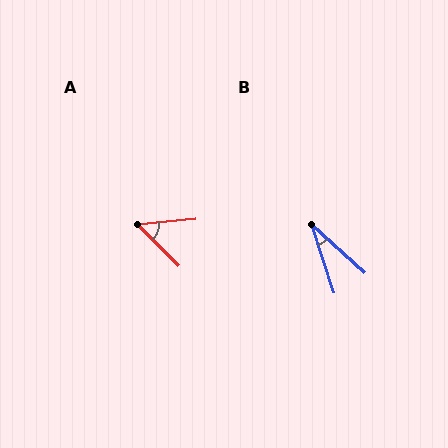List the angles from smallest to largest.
B (29°), A (51°).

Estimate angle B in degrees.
Approximately 29 degrees.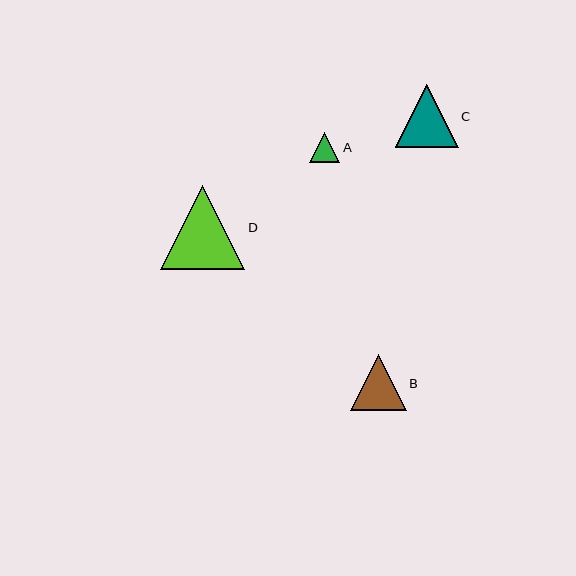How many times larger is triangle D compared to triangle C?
Triangle D is approximately 1.3 times the size of triangle C.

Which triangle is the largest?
Triangle D is the largest with a size of approximately 84 pixels.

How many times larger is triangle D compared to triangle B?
Triangle D is approximately 1.5 times the size of triangle B.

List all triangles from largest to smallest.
From largest to smallest: D, C, B, A.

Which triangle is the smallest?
Triangle A is the smallest with a size of approximately 30 pixels.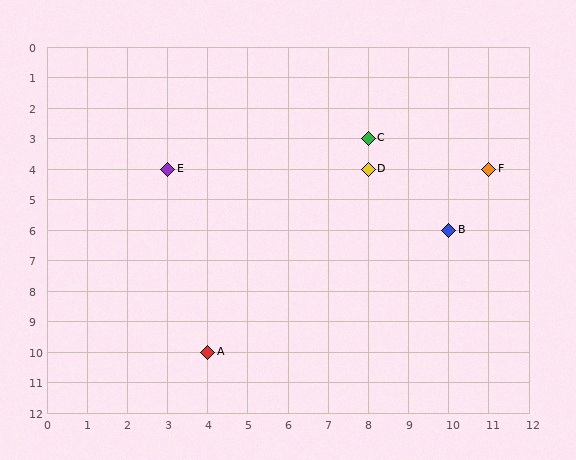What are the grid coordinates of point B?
Point B is at grid coordinates (10, 6).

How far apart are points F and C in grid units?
Points F and C are 3 columns and 1 row apart (about 3.2 grid units diagonally).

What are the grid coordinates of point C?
Point C is at grid coordinates (8, 3).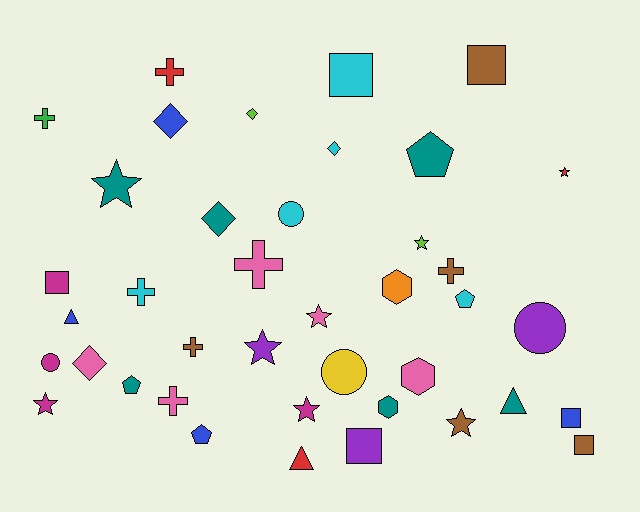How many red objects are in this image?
There are 3 red objects.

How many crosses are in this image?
There are 7 crosses.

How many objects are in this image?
There are 40 objects.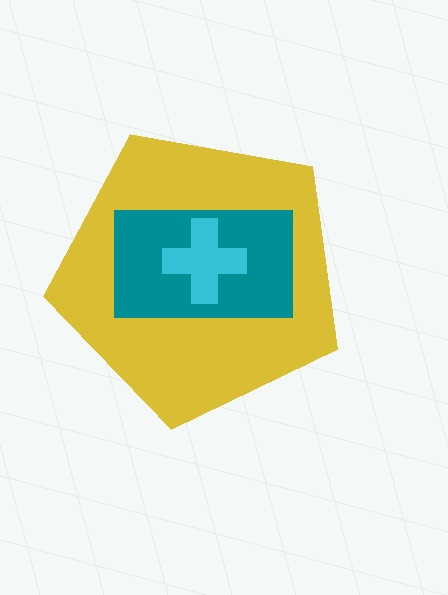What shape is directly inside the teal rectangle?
The cyan cross.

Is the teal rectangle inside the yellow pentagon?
Yes.